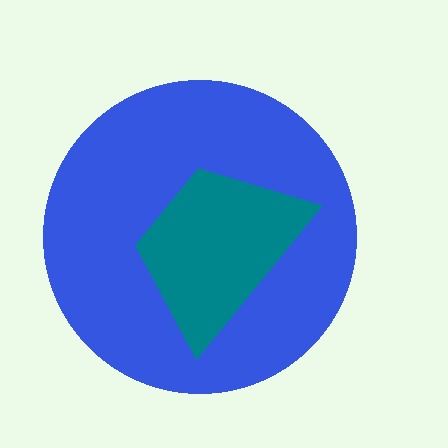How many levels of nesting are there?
2.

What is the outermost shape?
The blue circle.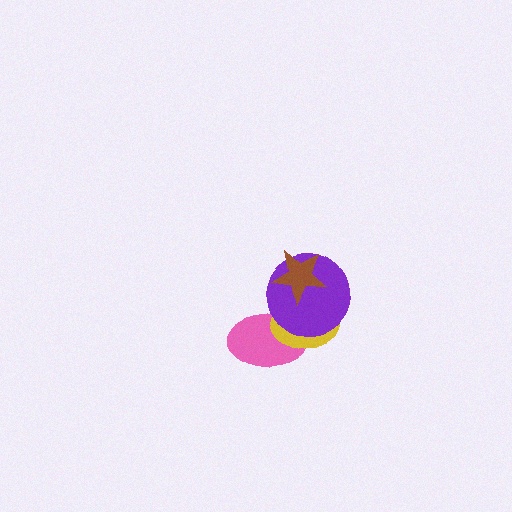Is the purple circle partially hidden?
Yes, it is partially covered by another shape.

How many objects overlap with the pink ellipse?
2 objects overlap with the pink ellipse.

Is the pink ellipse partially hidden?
Yes, it is partially covered by another shape.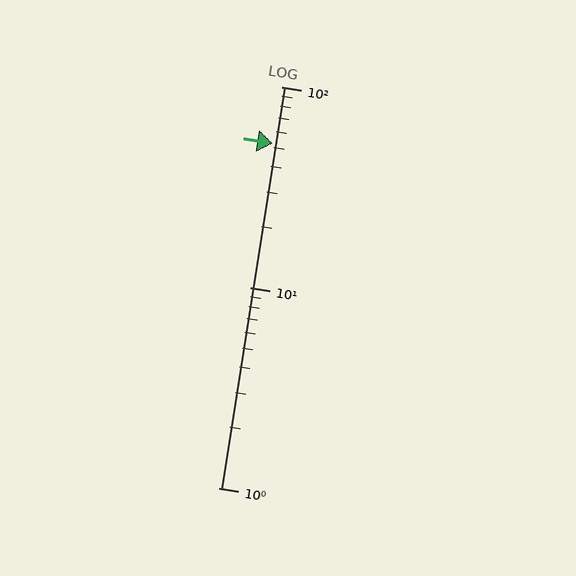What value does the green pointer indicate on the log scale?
The pointer indicates approximately 52.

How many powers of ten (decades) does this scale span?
The scale spans 2 decades, from 1 to 100.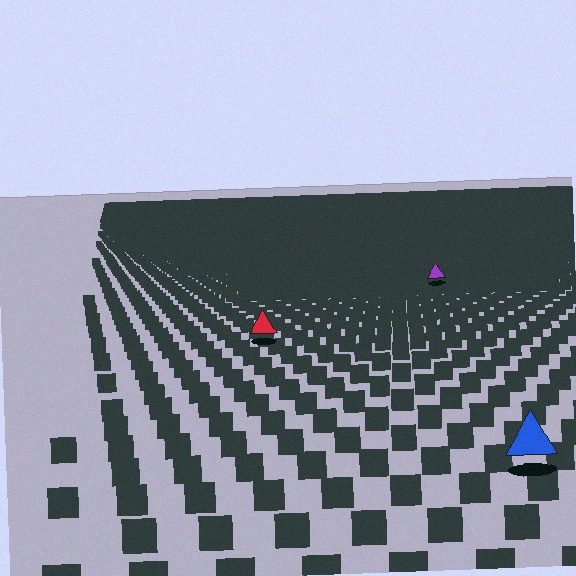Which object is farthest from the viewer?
The purple triangle is farthest from the viewer. It appears smaller and the ground texture around it is denser.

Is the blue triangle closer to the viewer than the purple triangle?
Yes. The blue triangle is closer — you can tell from the texture gradient: the ground texture is coarser near it.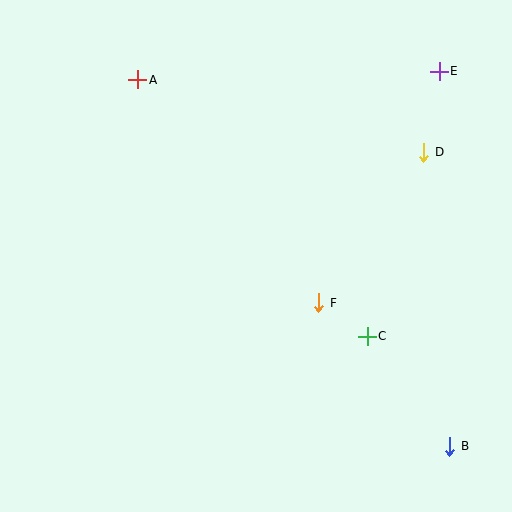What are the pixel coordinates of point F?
Point F is at (319, 303).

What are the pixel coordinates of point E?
Point E is at (439, 71).